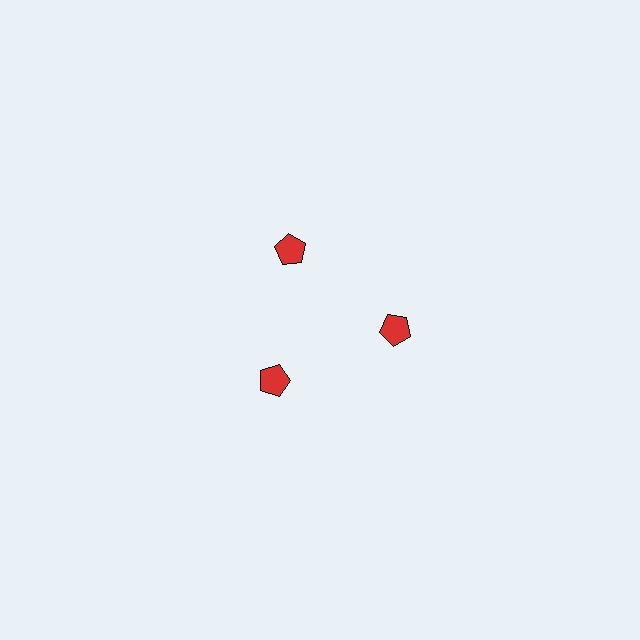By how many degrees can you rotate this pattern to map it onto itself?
The pattern maps onto itself every 120 degrees of rotation.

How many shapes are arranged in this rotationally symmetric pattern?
There are 3 shapes, arranged in 3 groups of 1.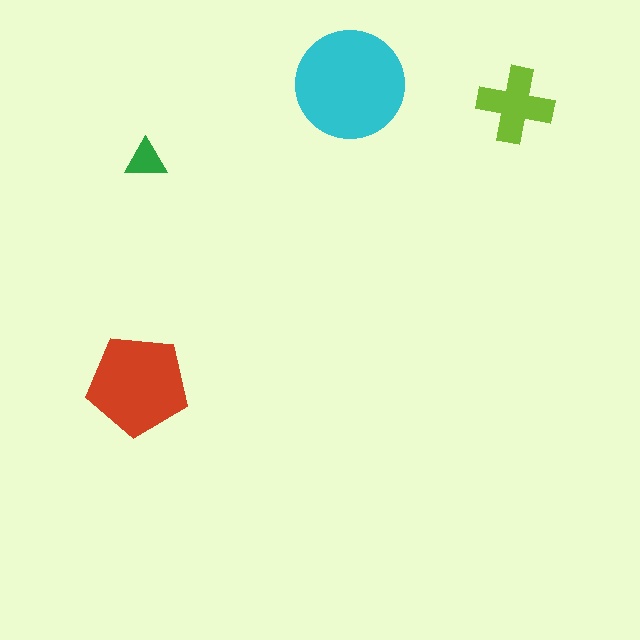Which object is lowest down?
The red pentagon is bottommost.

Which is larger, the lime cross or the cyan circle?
The cyan circle.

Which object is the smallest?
The green triangle.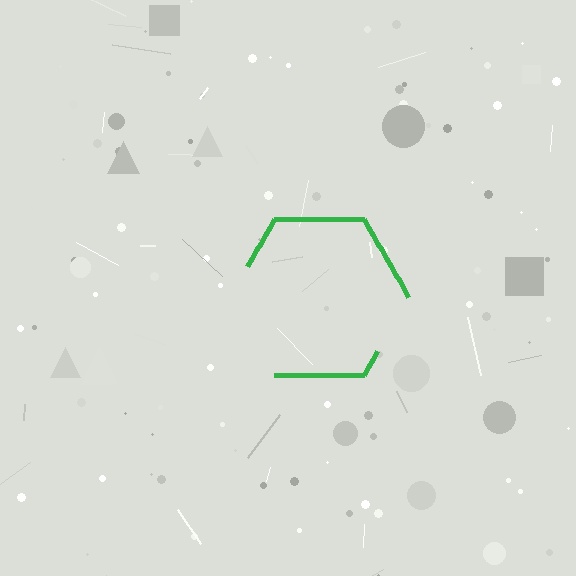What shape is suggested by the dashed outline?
The dashed outline suggests a hexagon.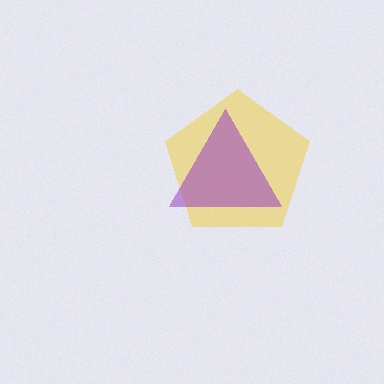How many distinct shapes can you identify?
There are 2 distinct shapes: a yellow pentagon, a purple triangle.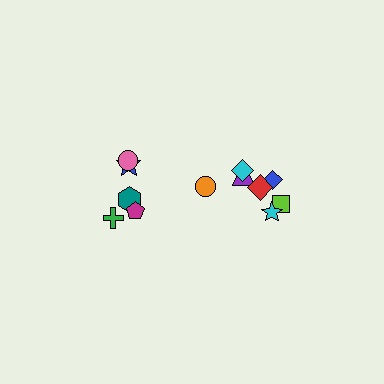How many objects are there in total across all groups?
There are 12 objects.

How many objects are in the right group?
There are 7 objects.